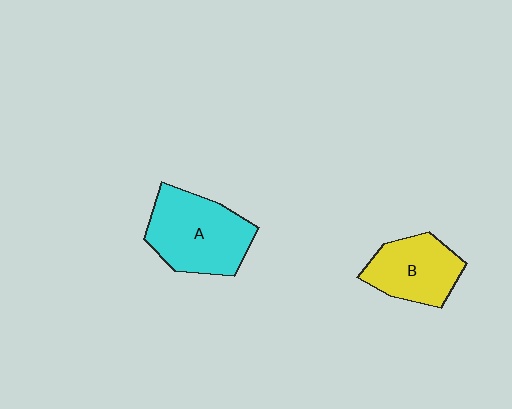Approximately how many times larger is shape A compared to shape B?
Approximately 1.4 times.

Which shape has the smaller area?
Shape B (yellow).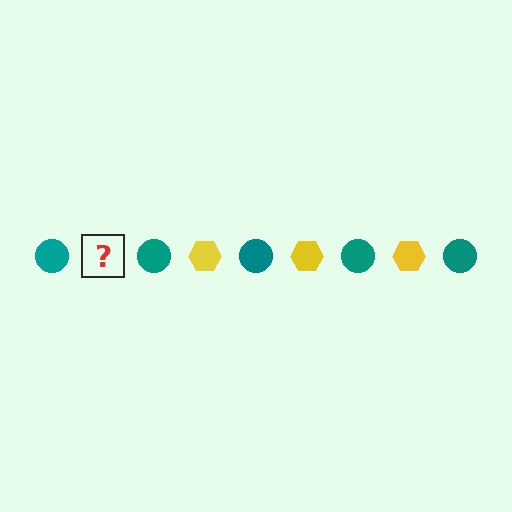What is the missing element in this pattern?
The missing element is a yellow hexagon.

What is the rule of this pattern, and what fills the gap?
The rule is that the pattern alternates between teal circle and yellow hexagon. The gap should be filled with a yellow hexagon.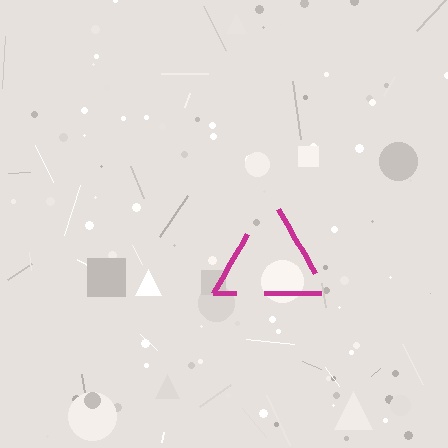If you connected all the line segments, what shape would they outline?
They would outline a triangle.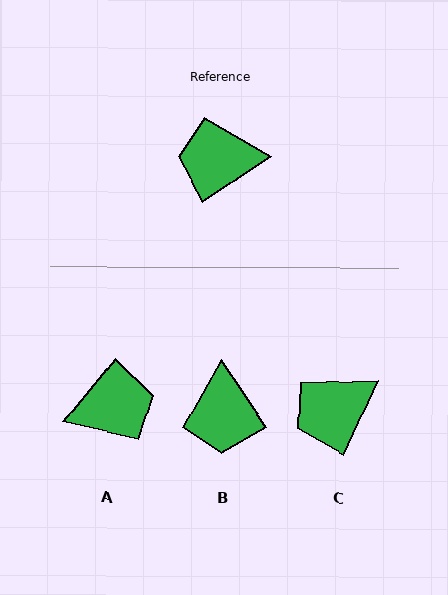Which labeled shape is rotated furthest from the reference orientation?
A, about 163 degrees away.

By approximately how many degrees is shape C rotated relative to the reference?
Approximately 32 degrees counter-clockwise.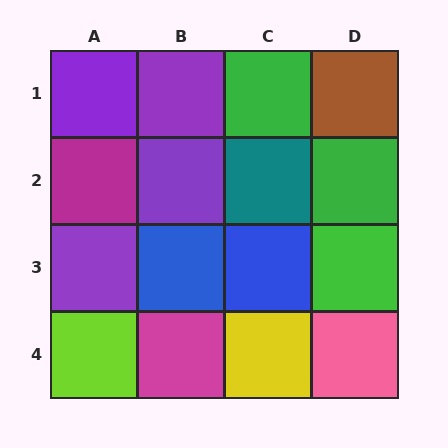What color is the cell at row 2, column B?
Purple.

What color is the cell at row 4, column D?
Pink.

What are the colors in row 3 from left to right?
Purple, blue, blue, green.